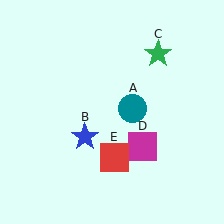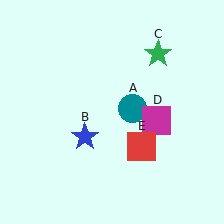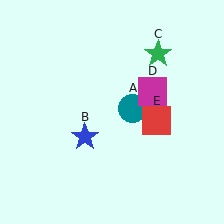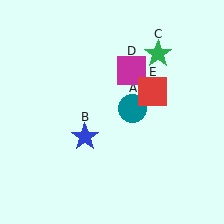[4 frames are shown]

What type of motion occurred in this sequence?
The magenta square (object D), red square (object E) rotated counterclockwise around the center of the scene.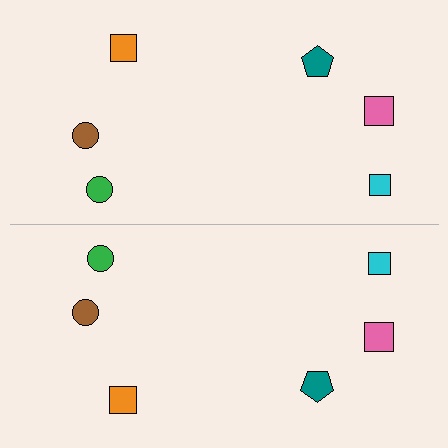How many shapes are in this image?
There are 12 shapes in this image.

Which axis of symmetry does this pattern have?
The pattern has a horizontal axis of symmetry running through the center of the image.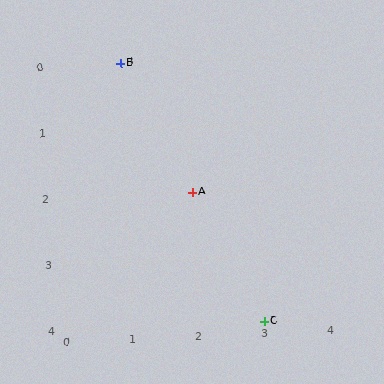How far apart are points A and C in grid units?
Points A and C are 1 column and 2 rows apart (about 2.2 grid units diagonally).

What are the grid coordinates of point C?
Point C is at grid coordinates (3, 4).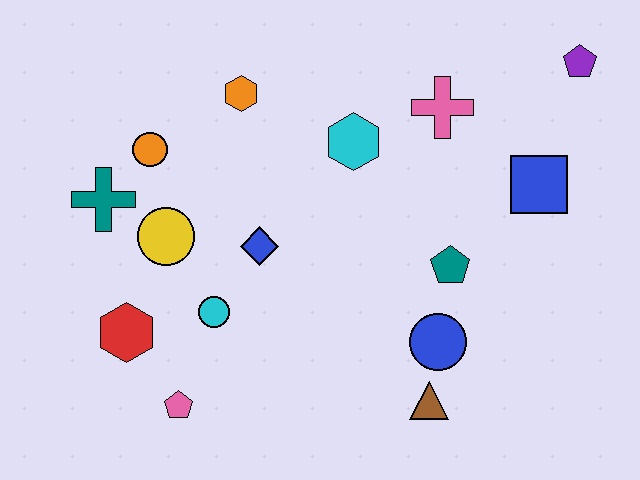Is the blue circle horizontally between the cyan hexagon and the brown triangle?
No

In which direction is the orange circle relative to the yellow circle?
The orange circle is above the yellow circle.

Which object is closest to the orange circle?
The teal cross is closest to the orange circle.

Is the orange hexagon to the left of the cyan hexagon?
Yes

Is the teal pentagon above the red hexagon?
Yes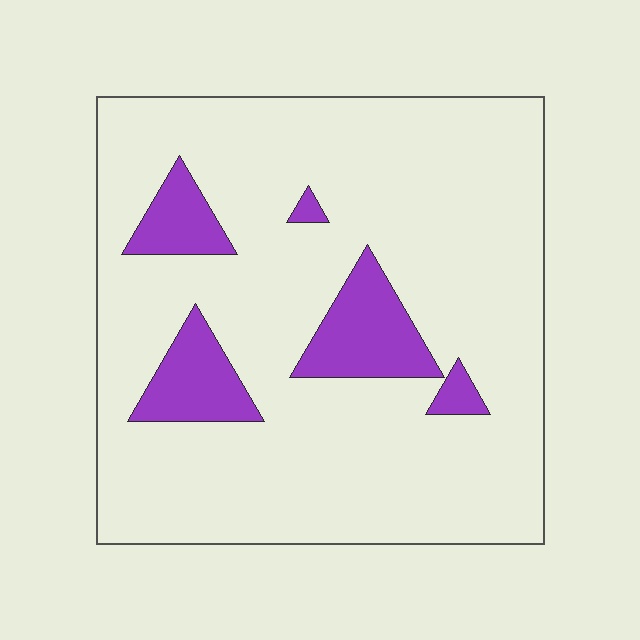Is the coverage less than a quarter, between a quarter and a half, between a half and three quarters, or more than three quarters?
Less than a quarter.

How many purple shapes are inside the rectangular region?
5.